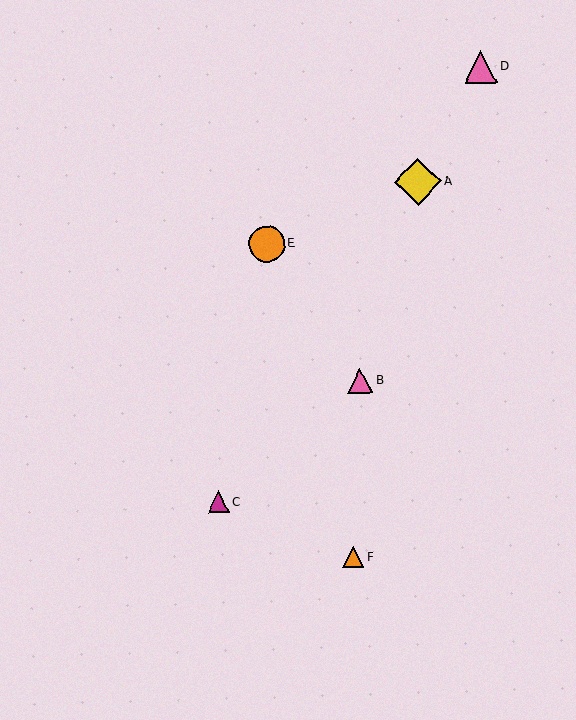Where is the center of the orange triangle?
The center of the orange triangle is at (353, 557).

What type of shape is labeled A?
Shape A is a yellow diamond.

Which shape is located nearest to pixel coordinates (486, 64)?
The pink triangle (labeled D) at (481, 67) is nearest to that location.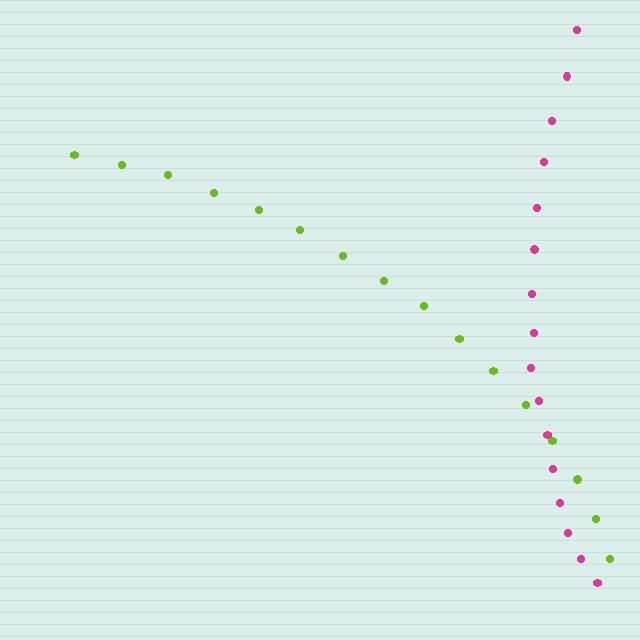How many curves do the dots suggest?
There are 2 distinct paths.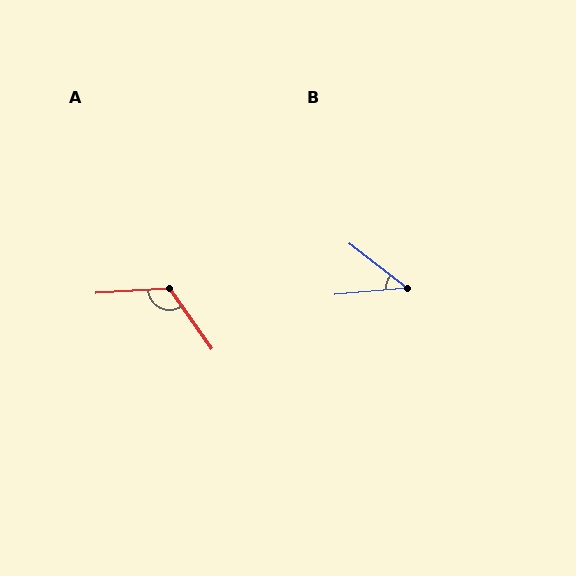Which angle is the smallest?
B, at approximately 43 degrees.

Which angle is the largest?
A, at approximately 121 degrees.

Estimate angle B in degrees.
Approximately 43 degrees.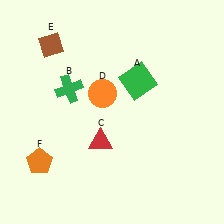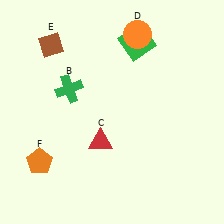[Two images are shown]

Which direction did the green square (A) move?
The green square (A) moved up.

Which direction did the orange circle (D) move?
The orange circle (D) moved up.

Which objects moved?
The objects that moved are: the green square (A), the orange circle (D).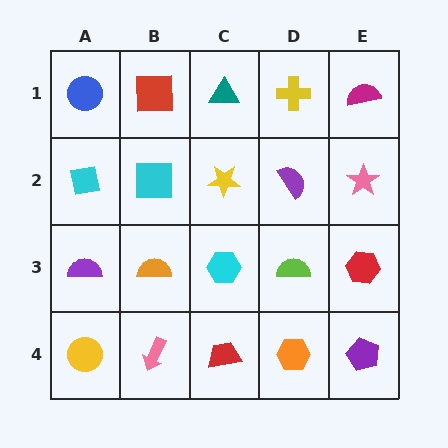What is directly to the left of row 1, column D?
A teal triangle.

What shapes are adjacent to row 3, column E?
A pink star (row 2, column E), a purple pentagon (row 4, column E), a lime semicircle (row 3, column D).